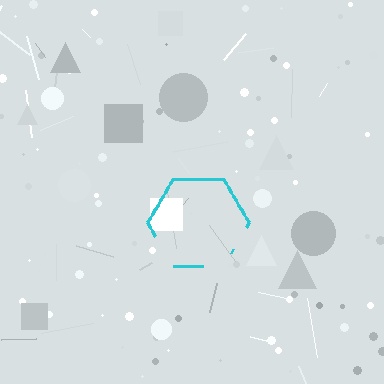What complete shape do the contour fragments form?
The contour fragments form a hexagon.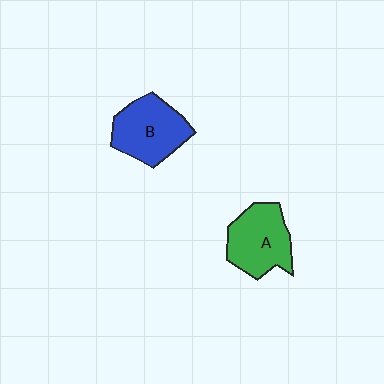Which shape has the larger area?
Shape B (blue).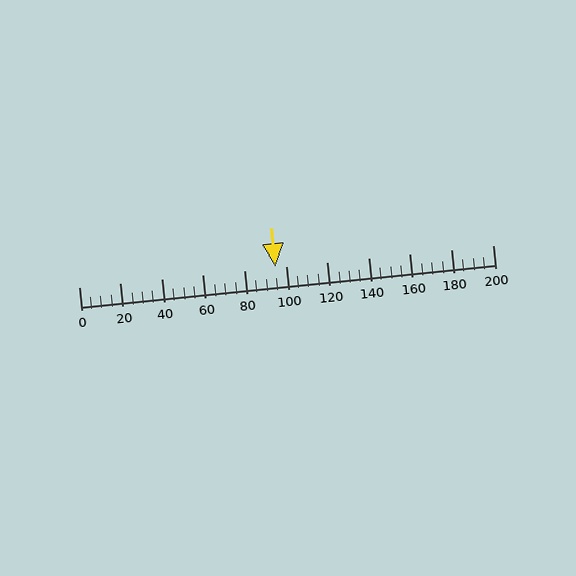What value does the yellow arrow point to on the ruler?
The yellow arrow points to approximately 95.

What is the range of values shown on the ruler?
The ruler shows values from 0 to 200.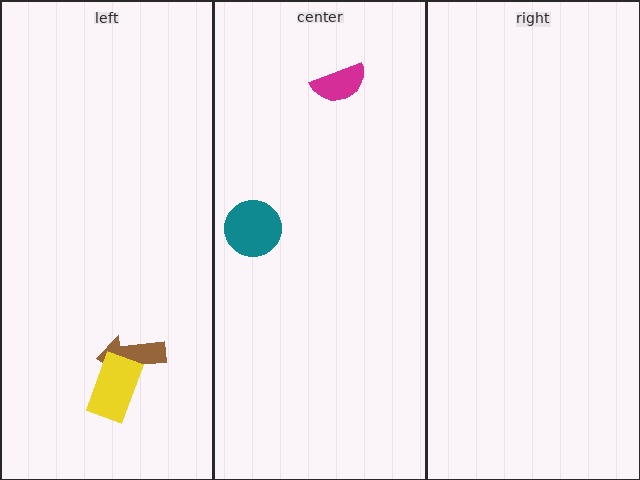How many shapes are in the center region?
2.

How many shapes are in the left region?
2.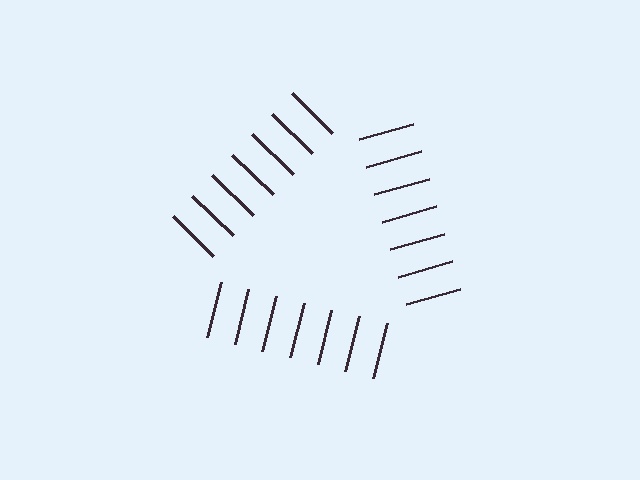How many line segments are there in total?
21 — 7 along each of the 3 edges.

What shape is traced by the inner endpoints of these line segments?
An illusory triangle — the line segments terminate on its edges but no continuous stroke is drawn.